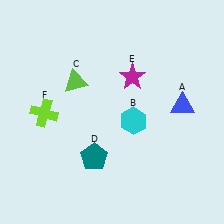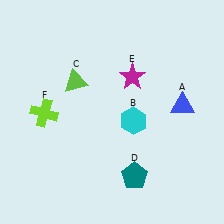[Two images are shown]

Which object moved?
The teal pentagon (D) moved right.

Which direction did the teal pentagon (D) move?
The teal pentagon (D) moved right.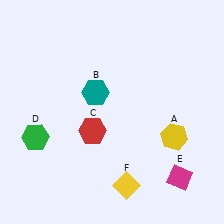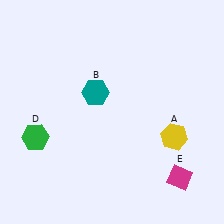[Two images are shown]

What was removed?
The red hexagon (C), the yellow diamond (F) were removed in Image 2.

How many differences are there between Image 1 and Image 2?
There are 2 differences between the two images.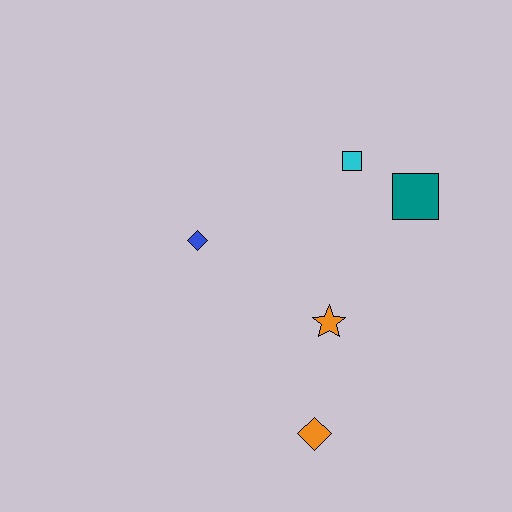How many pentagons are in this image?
There are no pentagons.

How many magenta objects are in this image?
There are no magenta objects.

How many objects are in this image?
There are 5 objects.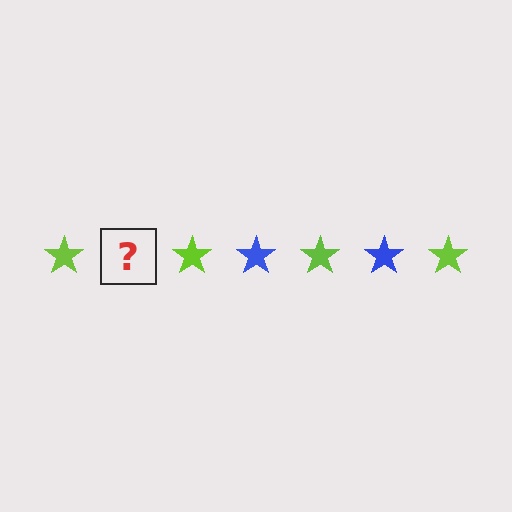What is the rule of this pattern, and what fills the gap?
The rule is that the pattern cycles through lime, blue stars. The gap should be filled with a blue star.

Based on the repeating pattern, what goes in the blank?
The blank should be a blue star.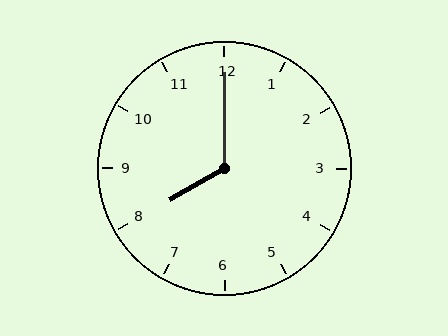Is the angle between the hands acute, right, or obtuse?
It is obtuse.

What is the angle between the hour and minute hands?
Approximately 120 degrees.